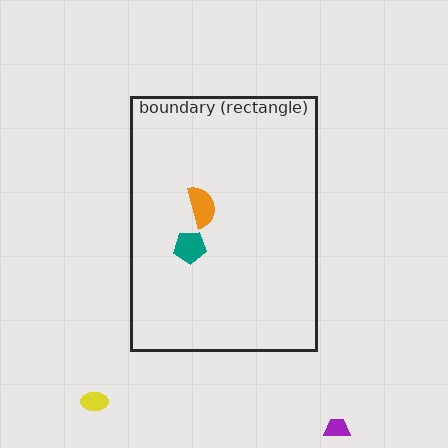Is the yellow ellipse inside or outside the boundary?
Outside.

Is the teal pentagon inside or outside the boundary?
Inside.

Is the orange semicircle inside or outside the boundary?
Inside.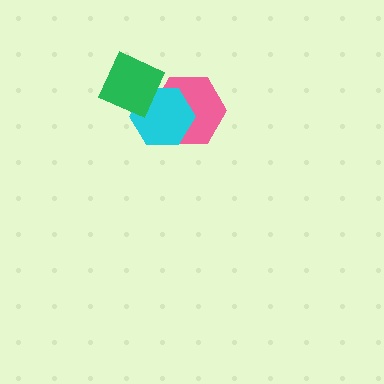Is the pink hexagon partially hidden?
Yes, it is partially covered by another shape.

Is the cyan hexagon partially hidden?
Yes, it is partially covered by another shape.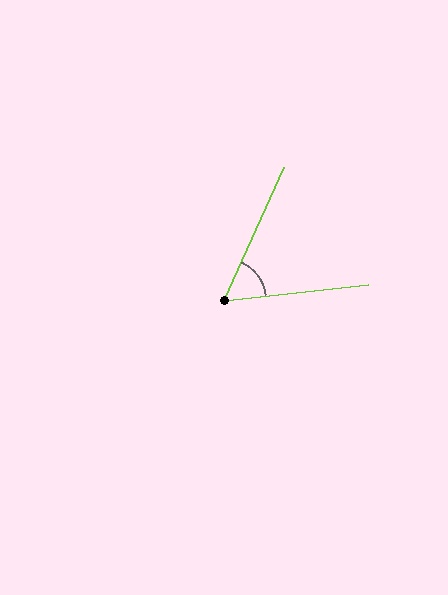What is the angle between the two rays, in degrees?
Approximately 59 degrees.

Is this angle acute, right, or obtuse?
It is acute.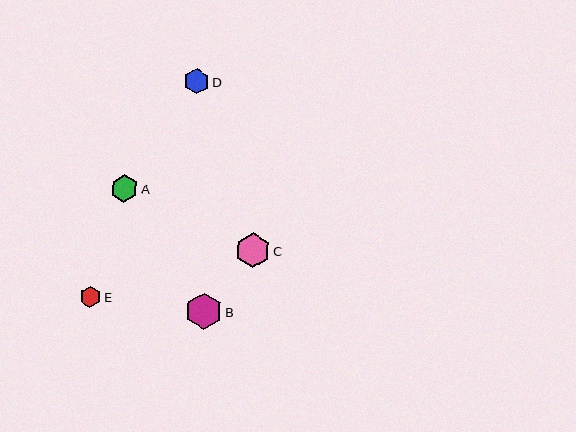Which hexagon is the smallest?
Hexagon E is the smallest with a size of approximately 21 pixels.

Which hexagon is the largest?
Hexagon B is the largest with a size of approximately 37 pixels.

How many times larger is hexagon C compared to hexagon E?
Hexagon C is approximately 1.7 times the size of hexagon E.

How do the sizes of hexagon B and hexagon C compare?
Hexagon B and hexagon C are approximately the same size.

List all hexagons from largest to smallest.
From largest to smallest: B, C, A, D, E.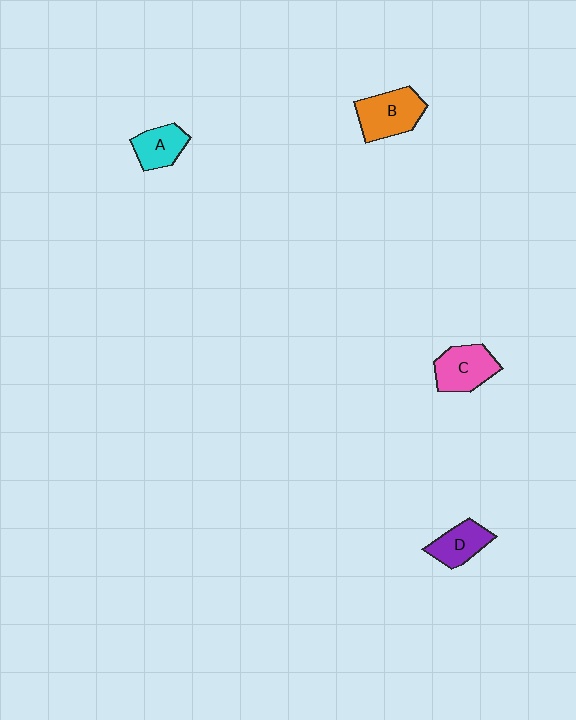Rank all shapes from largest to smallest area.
From largest to smallest: B (orange), C (pink), D (purple), A (cyan).